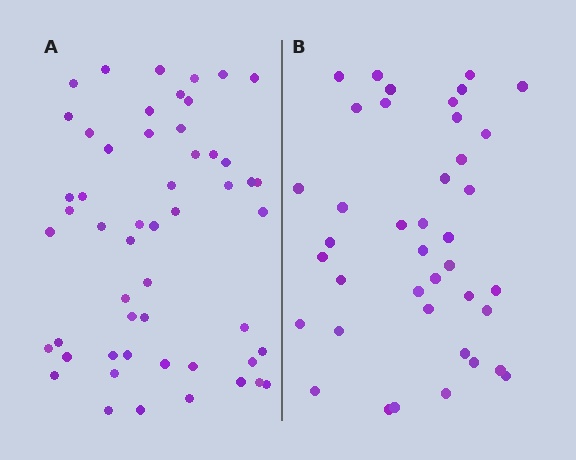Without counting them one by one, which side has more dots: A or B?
Region A (the left region) has more dots.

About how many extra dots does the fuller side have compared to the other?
Region A has approximately 15 more dots than region B.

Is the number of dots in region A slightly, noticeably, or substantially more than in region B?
Region A has noticeably more, but not dramatically so. The ratio is roughly 1.3 to 1.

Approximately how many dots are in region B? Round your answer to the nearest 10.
About 40 dots.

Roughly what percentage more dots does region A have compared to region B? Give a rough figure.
About 30% more.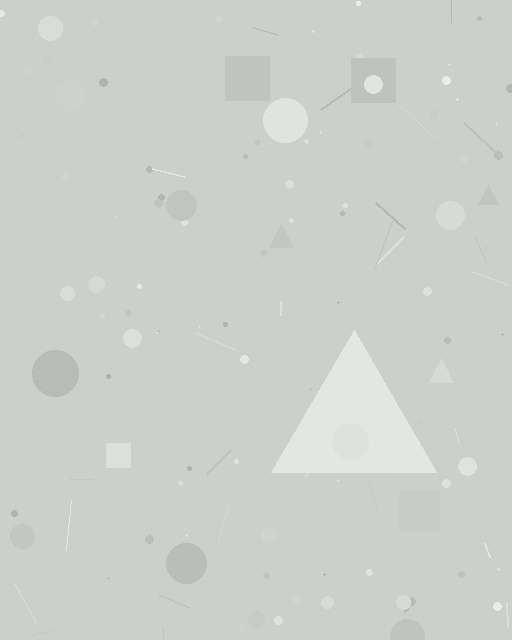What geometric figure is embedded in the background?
A triangle is embedded in the background.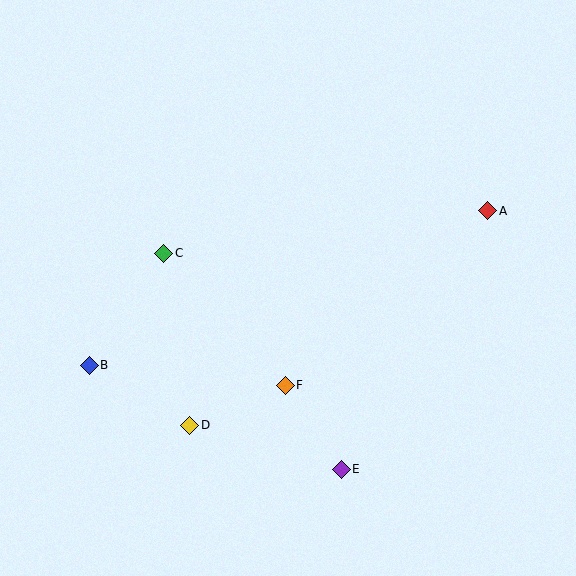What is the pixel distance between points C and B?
The distance between C and B is 134 pixels.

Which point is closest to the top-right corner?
Point A is closest to the top-right corner.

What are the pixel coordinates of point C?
Point C is at (164, 253).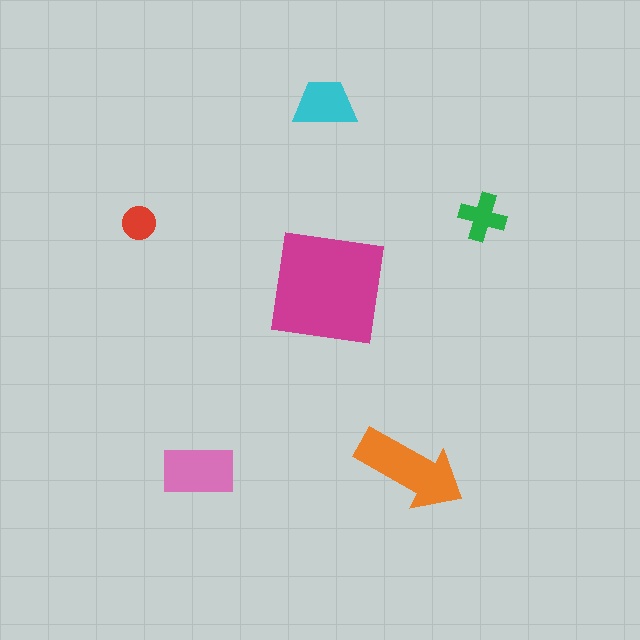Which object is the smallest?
The red circle.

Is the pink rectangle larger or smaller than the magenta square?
Smaller.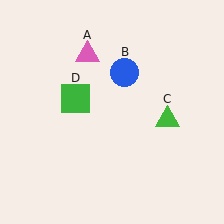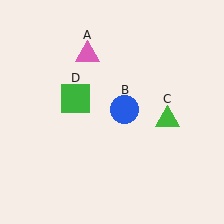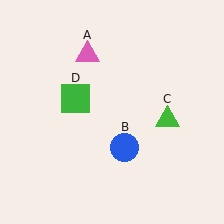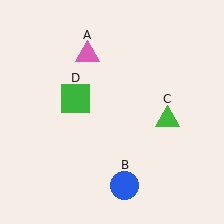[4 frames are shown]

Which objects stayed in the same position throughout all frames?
Pink triangle (object A) and green triangle (object C) and green square (object D) remained stationary.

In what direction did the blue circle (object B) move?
The blue circle (object B) moved down.